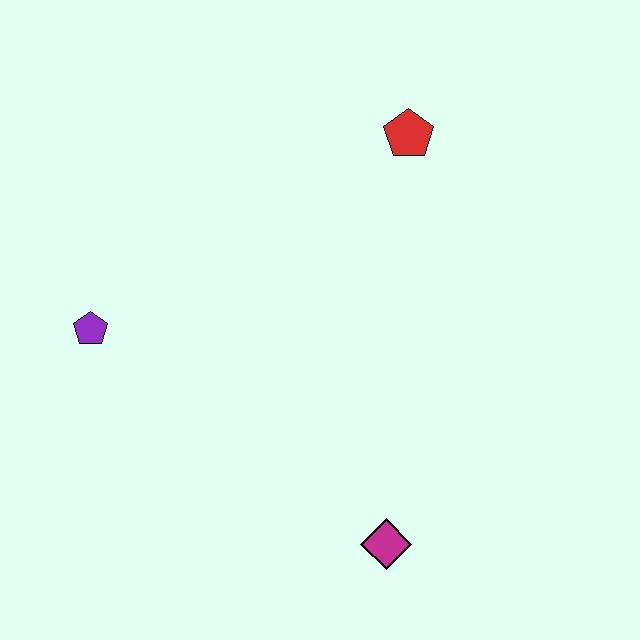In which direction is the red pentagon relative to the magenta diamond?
The red pentagon is above the magenta diamond.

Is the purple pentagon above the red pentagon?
No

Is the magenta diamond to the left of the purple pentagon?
No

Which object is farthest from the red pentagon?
The magenta diamond is farthest from the red pentagon.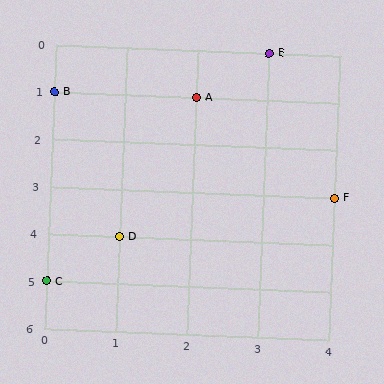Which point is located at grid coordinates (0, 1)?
Point B is at (0, 1).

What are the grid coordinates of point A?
Point A is at grid coordinates (2, 1).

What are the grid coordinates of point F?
Point F is at grid coordinates (4, 3).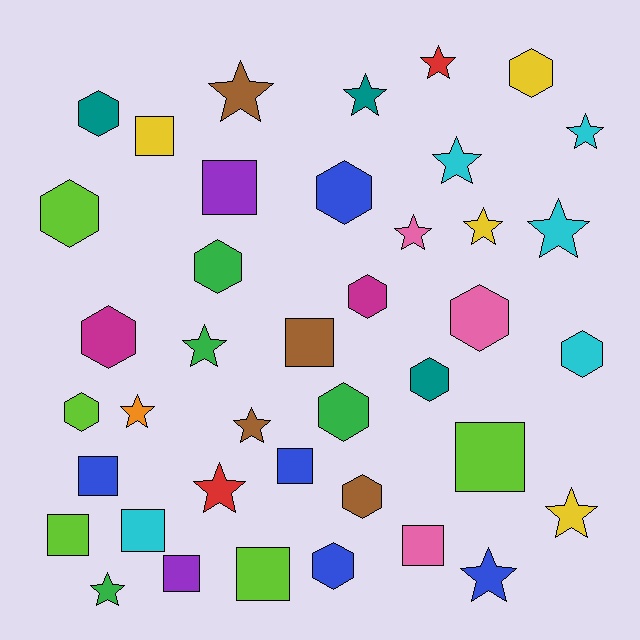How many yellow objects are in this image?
There are 4 yellow objects.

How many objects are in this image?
There are 40 objects.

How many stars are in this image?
There are 15 stars.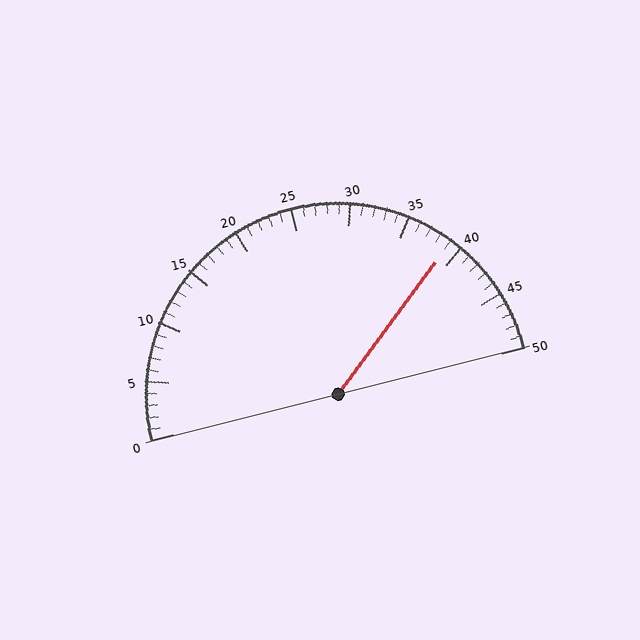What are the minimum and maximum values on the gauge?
The gauge ranges from 0 to 50.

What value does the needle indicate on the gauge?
The needle indicates approximately 39.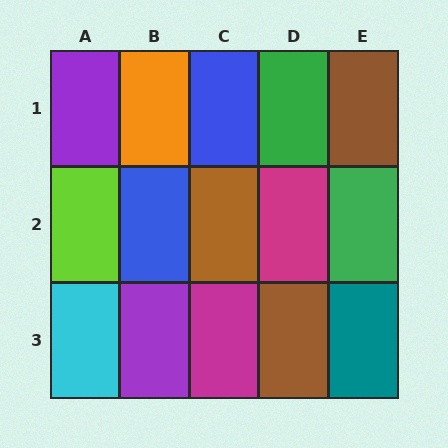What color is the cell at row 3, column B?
Purple.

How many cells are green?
2 cells are green.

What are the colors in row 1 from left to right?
Purple, orange, blue, green, brown.